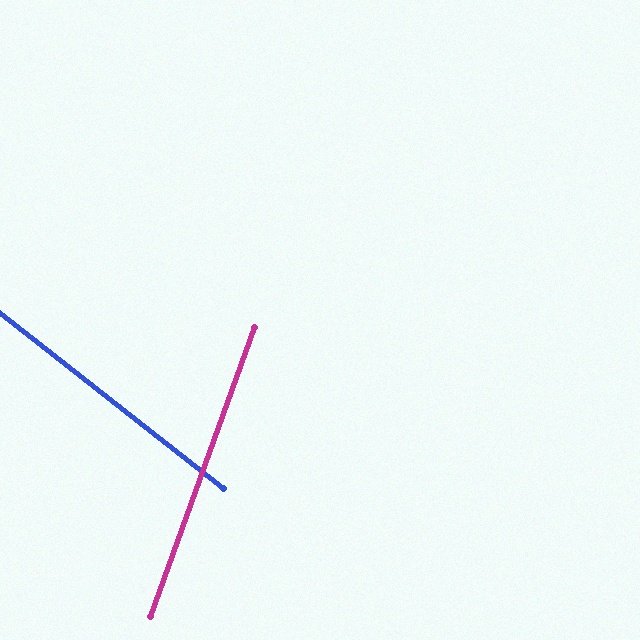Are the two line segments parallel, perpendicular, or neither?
Neither parallel nor perpendicular — they differ by about 72°.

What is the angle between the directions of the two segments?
Approximately 72 degrees.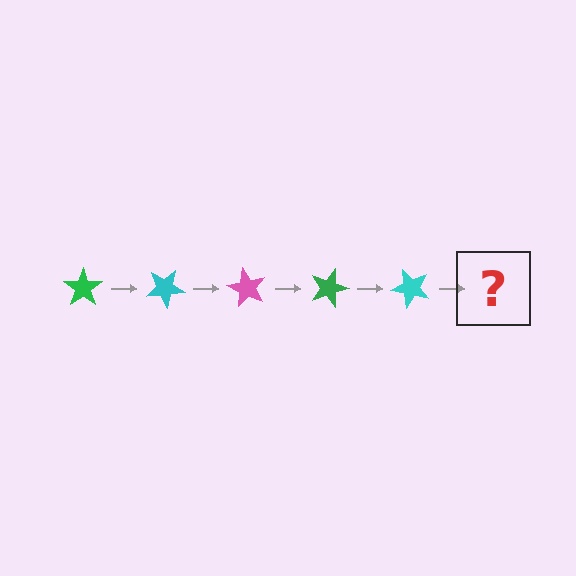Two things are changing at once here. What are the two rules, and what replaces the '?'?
The two rules are that it rotates 30 degrees each step and the color cycles through green, cyan, and pink. The '?' should be a pink star, rotated 150 degrees from the start.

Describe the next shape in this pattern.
It should be a pink star, rotated 150 degrees from the start.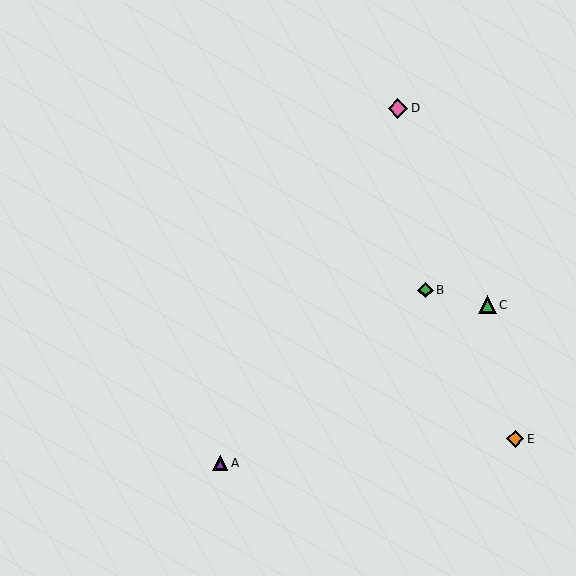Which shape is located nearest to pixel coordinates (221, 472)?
The purple triangle (labeled A) at (220, 463) is nearest to that location.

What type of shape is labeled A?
Shape A is a purple triangle.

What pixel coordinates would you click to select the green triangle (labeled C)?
Click at (487, 305) to select the green triangle C.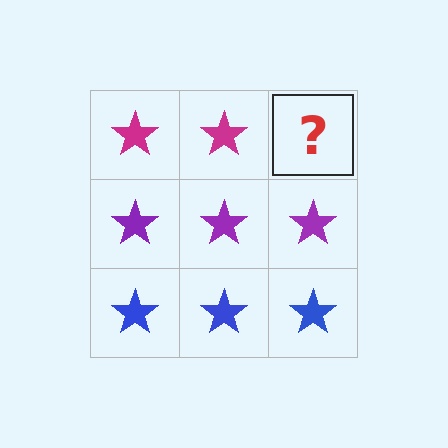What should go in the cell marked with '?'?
The missing cell should contain a magenta star.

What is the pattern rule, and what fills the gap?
The rule is that each row has a consistent color. The gap should be filled with a magenta star.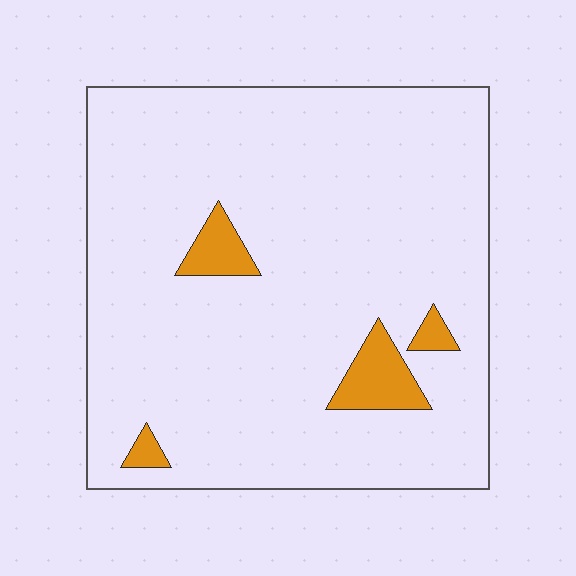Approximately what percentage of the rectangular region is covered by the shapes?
Approximately 5%.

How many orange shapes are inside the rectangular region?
4.